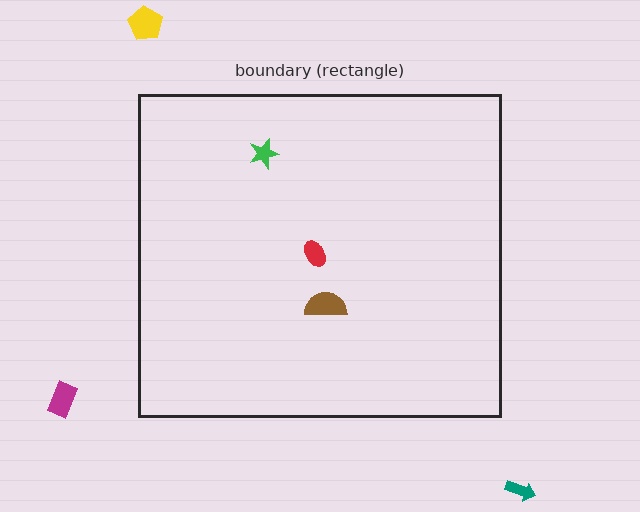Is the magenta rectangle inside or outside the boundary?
Outside.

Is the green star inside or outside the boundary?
Inside.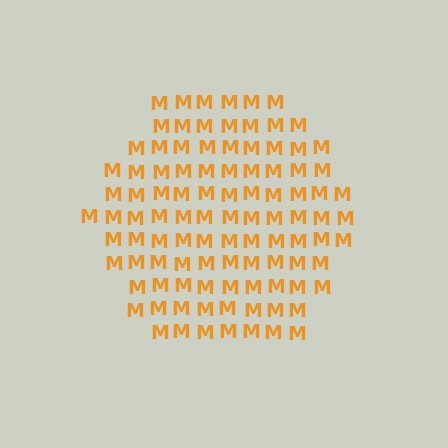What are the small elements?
The small elements are letter M's.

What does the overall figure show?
The overall figure shows a hexagon.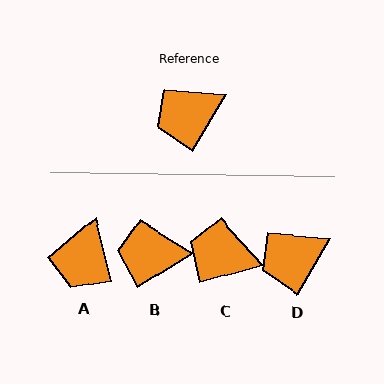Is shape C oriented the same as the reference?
No, it is off by about 43 degrees.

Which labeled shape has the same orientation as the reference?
D.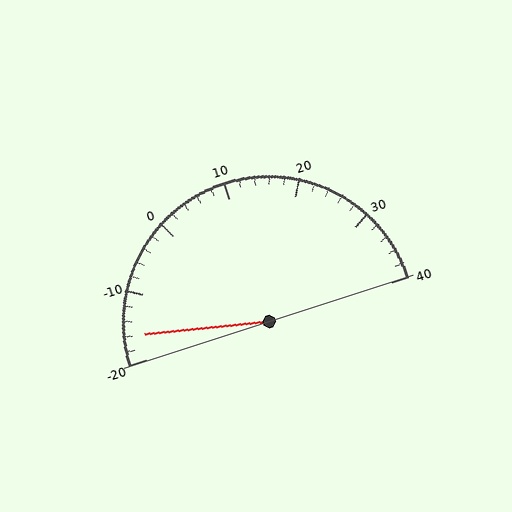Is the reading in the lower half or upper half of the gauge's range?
The reading is in the lower half of the range (-20 to 40).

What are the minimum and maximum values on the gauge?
The gauge ranges from -20 to 40.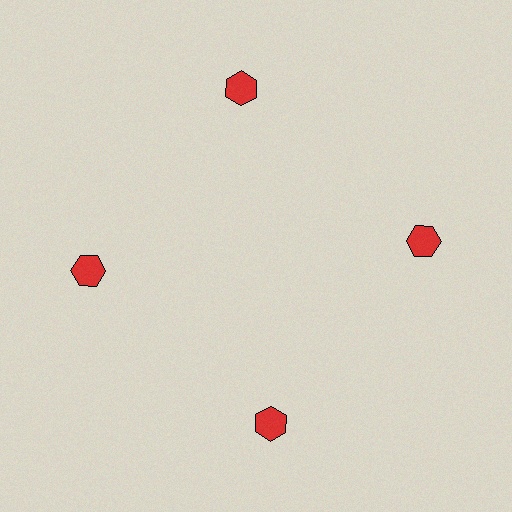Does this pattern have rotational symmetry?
Yes, this pattern has 4-fold rotational symmetry. It looks the same after rotating 90 degrees around the center.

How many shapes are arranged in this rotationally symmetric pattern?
There are 4 shapes, arranged in 4 groups of 1.